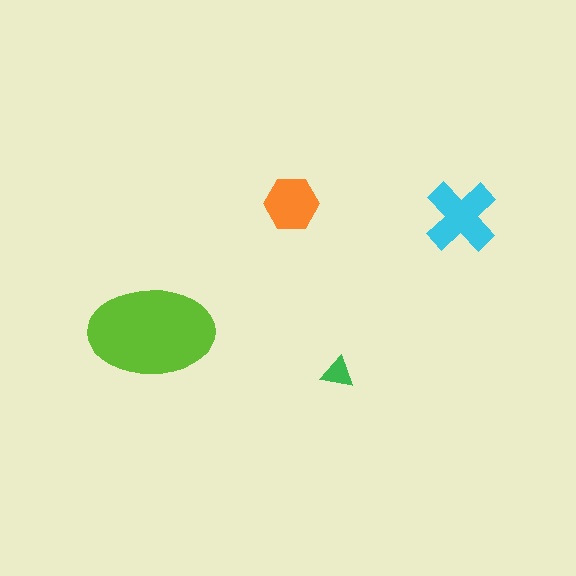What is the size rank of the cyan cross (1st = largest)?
2nd.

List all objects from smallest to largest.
The green triangle, the orange hexagon, the cyan cross, the lime ellipse.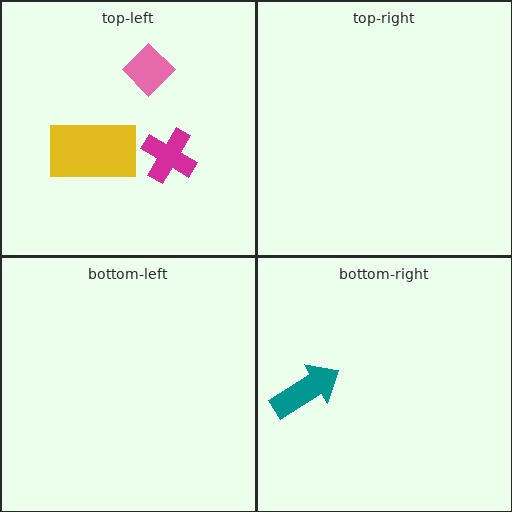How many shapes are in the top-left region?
3.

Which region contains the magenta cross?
The top-left region.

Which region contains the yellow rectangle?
The top-left region.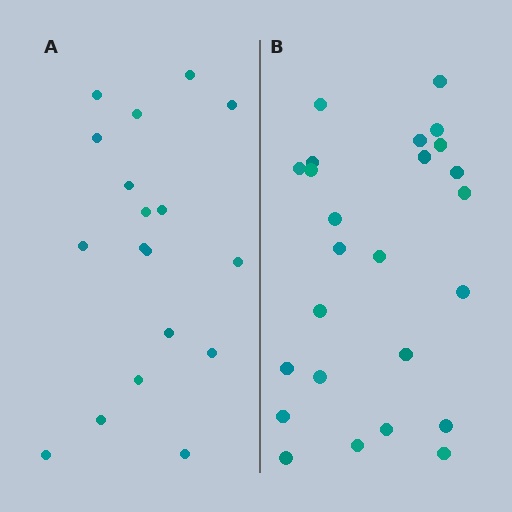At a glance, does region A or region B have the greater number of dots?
Region B (the right region) has more dots.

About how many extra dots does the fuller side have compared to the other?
Region B has roughly 8 or so more dots than region A.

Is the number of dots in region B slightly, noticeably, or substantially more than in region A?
Region B has noticeably more, but not dramatically so. The ratio is roughly 1.4 to 1.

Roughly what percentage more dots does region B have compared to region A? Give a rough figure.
About 40% more.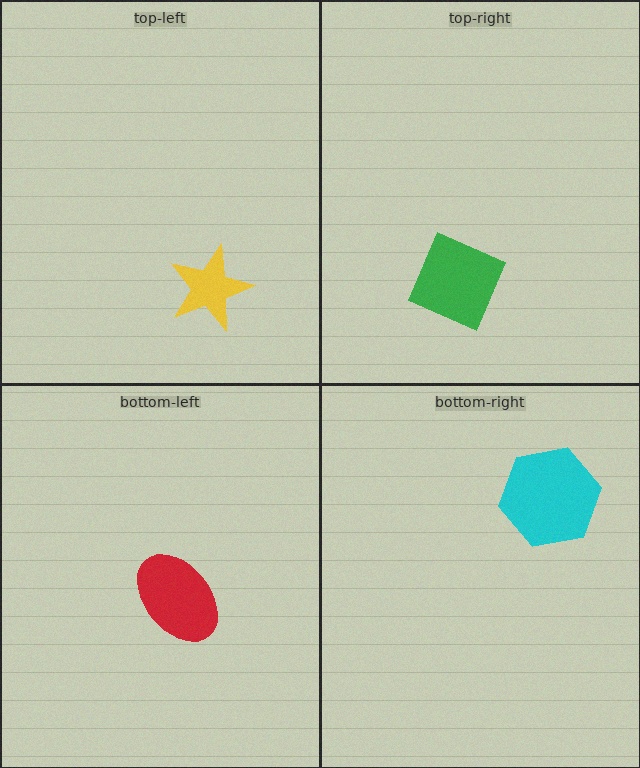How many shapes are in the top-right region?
1.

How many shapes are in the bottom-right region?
1.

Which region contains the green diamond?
The top-right region.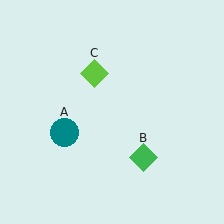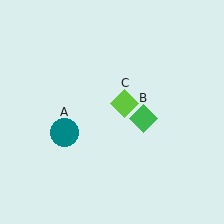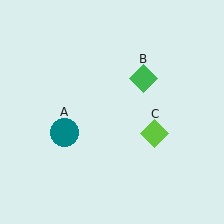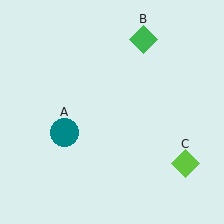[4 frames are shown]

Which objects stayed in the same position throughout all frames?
Teal circle (object A) remained stationary.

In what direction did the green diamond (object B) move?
The green diamond (object B) moved up.